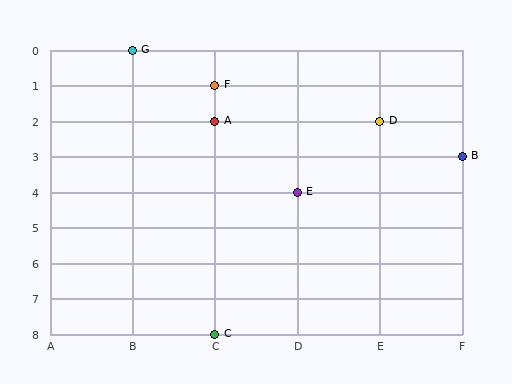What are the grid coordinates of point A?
Point A is at grid coordinates (C, 2).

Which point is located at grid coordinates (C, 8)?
Point C is at (C, 8).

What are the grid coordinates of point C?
Point C is at grid coordinates (C, 8).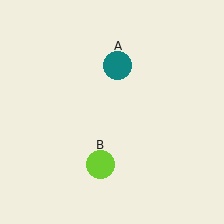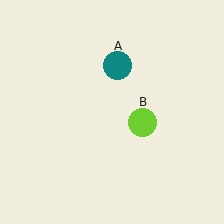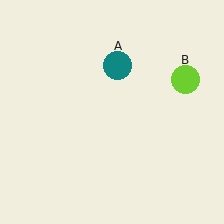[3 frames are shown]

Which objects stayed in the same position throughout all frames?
Teal circle (object A) remained stationary.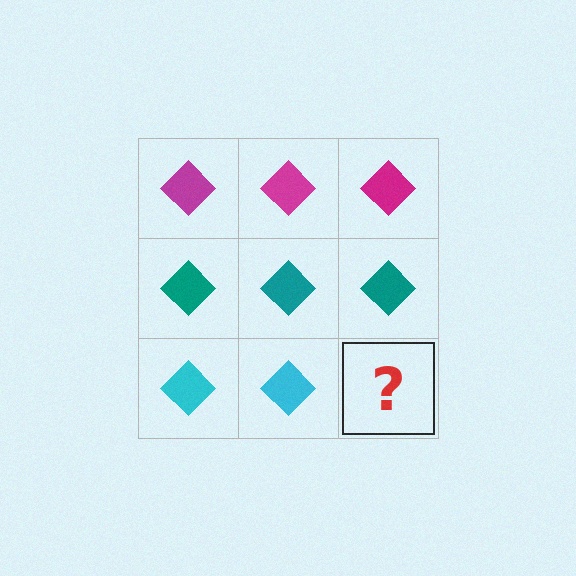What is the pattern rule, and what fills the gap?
The rule is that each row has a consistent color. The gap should be filled with a cyan diamond.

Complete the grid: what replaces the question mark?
The question mark should be replaced with a cyan diamond.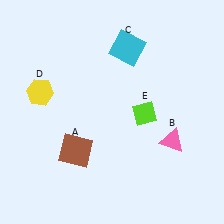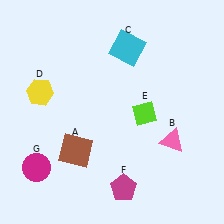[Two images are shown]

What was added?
A magenta pentagon (F), a magenta circle (G) were added in Image 2.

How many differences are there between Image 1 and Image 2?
There are 2 differences between the two images.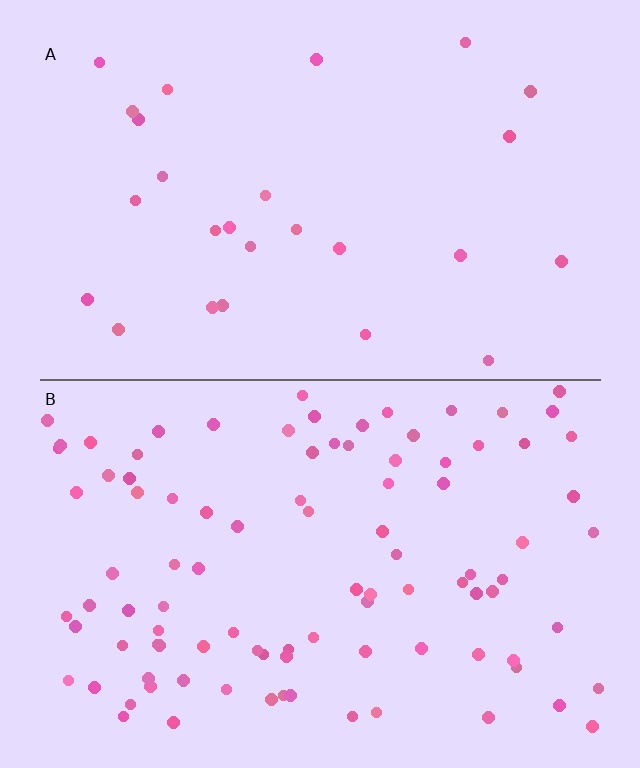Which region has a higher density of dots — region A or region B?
B (the bottom).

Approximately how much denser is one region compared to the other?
Approximately 3.8× — region B over region A.